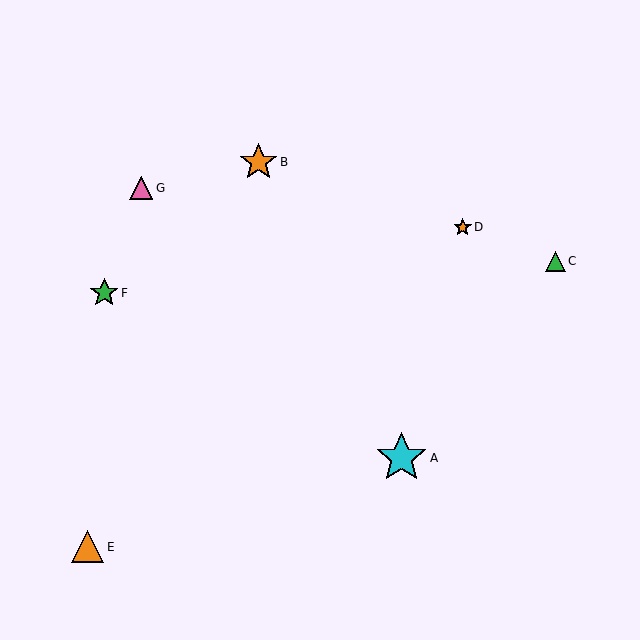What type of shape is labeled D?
Shape D is an orange star.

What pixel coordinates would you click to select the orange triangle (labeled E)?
Click at (88, 547) to select the orange triangle E.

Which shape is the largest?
The cyan star (labeled A) is the largest.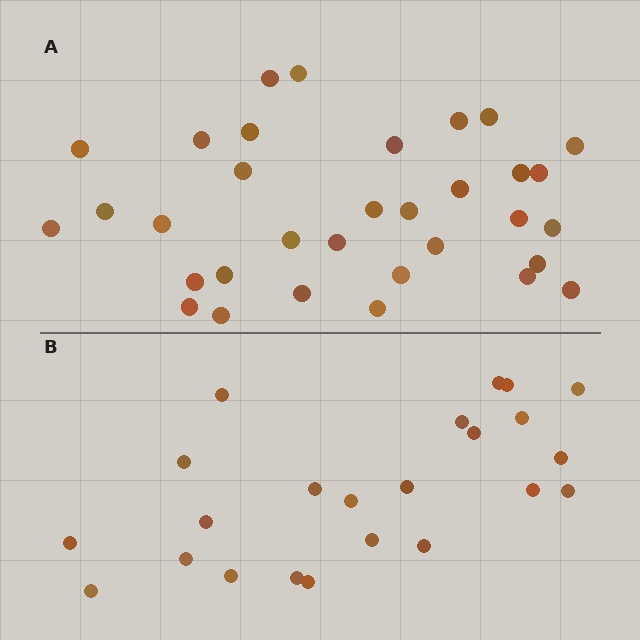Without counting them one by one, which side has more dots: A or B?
Region A (the top region) has more dots.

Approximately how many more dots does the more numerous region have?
Region A has roughly 10 or so more dots than region B.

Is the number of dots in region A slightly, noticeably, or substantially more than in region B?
Region A has noticeably more, but not dramatically so. The ratio is roughly 1.4 to 1.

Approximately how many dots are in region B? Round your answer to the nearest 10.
About 20 dots. (The exact count is 23, which rounds to 20.)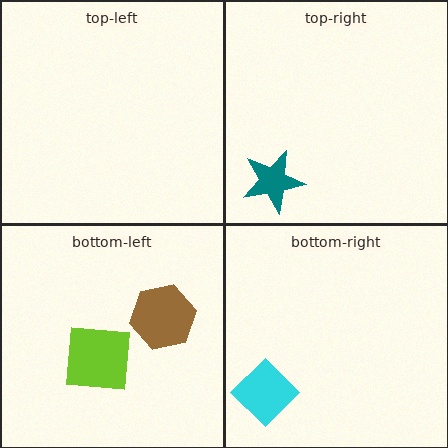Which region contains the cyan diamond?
The bottom-right region.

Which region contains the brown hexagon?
The bottom-left region.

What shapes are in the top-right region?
The teal star.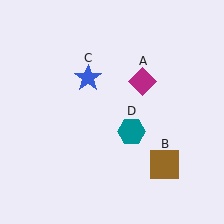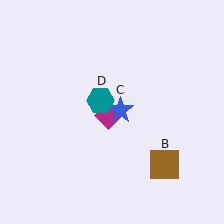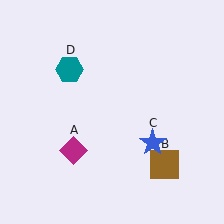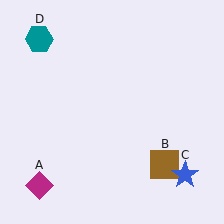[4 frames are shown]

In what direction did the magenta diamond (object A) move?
The magenta diamond (object A) moved down and to the left.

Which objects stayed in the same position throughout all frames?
Brown square (object B) remained stationary.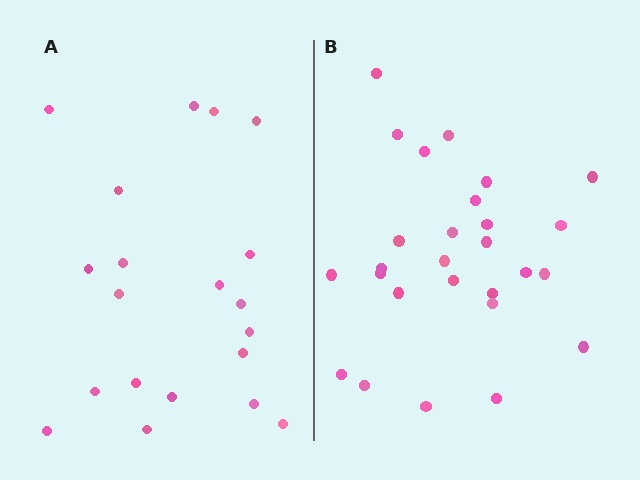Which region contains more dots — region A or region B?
Region B (the right region) has more dots.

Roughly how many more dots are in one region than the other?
Region B has roughly 8 or so more dots than region A.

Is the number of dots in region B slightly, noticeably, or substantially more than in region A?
Region B has noticeably more, but not dramatically so. The ratio is roughly 1.4 to 1.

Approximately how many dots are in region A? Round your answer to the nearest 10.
About 20 dots.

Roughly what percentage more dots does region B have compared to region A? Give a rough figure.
About 35% more.